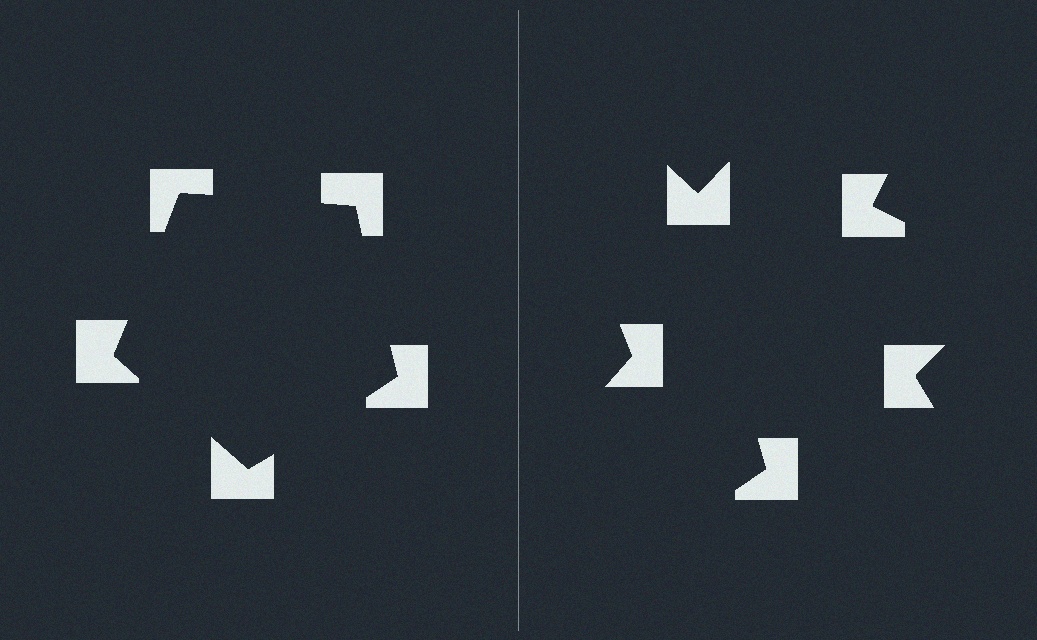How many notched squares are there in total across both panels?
10 — 5 on each side.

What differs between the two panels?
The notched squares are positioned identically on both sides; only the wedge orientations differ. On the left they align to a pentagon; on the right they are misaligned.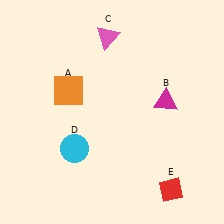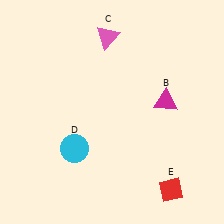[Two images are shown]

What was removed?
The orange square (A) was removed in Image 2.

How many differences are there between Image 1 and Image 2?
There is 1 difference between the two images.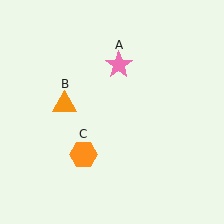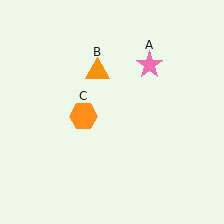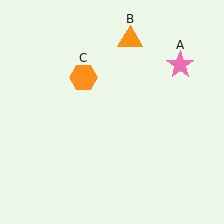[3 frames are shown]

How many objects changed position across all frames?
3 objects changed position: pink star (object A), orange triangle (object B), orange hexagon (object C).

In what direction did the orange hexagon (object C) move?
The orange hexagon (object C) moved up.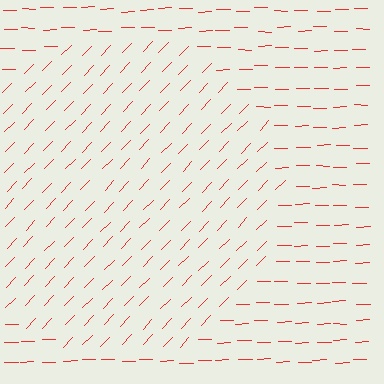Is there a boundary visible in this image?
Yes, there is a texture boundary formed by a change in line orientation.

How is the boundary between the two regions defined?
The boundary is defined purely by a change in line orientation (approximately 45 degrees difference). All lines are the same color and thickness.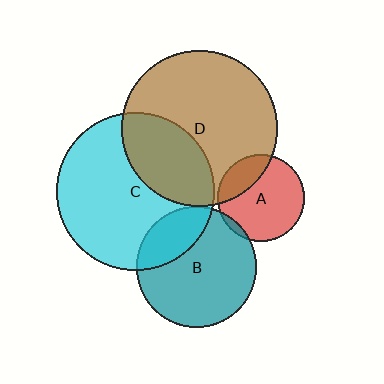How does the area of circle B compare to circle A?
Approximately 1.9 times.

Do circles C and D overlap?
Yes.